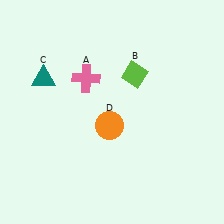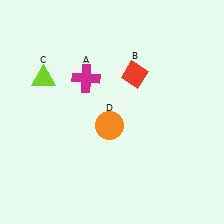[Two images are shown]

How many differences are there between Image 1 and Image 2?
There are 3 differences between the two images.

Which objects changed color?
A changed from pink to magenta. B changed from lime to red. C changed from teal to lime.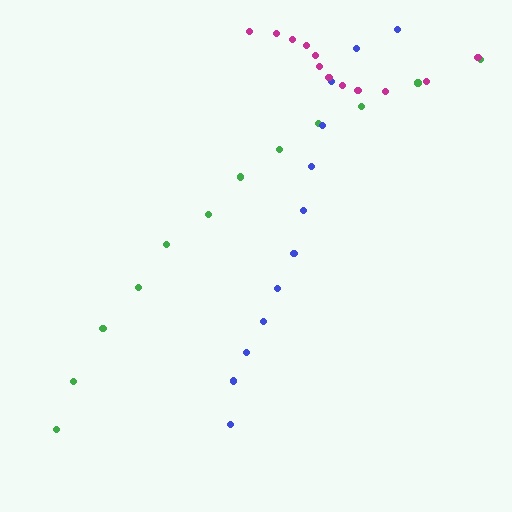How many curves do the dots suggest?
There are 3 distinct paths.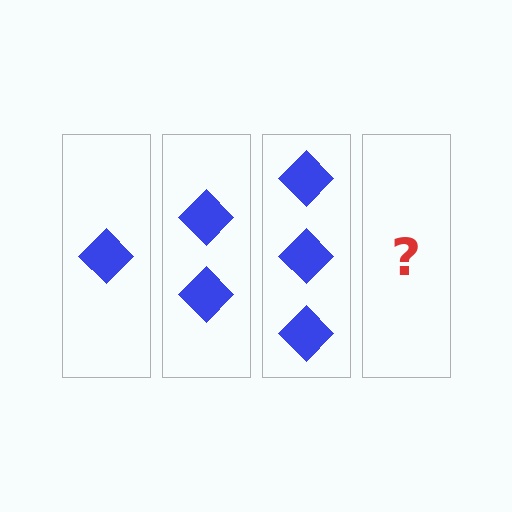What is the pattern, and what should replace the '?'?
The pattern is that each step adds one more diamond. The '?' should be 4 diamonds.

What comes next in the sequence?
The next element should be 4 diamonds.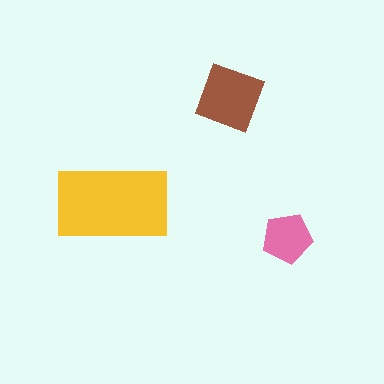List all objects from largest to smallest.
The yellow rectangle, the brown square, the pink pentagon.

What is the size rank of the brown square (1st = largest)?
2nd.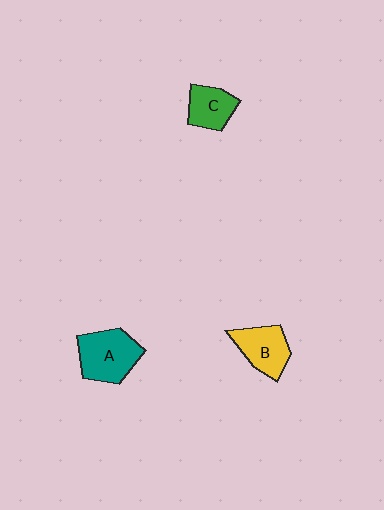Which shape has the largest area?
Shape A (teal).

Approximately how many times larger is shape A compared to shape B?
Approximately 1.3 times.